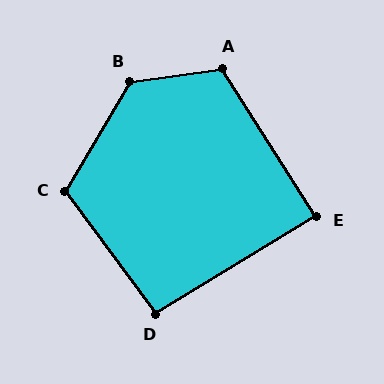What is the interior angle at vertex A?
Approximately 115 degrees (obtuse).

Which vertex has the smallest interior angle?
E, at approximately 89 degrees.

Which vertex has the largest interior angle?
B, at approximately 128 degrees.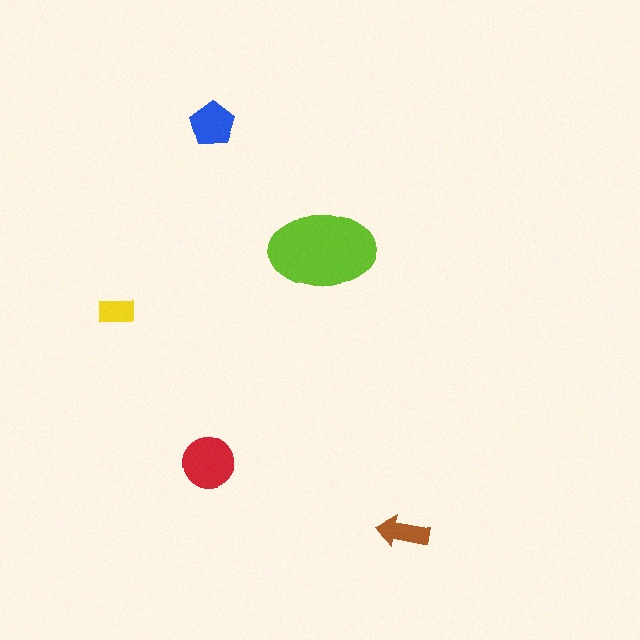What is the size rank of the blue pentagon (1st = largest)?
3rd.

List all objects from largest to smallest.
The lime ellipse, the red circle, the blue pentagon, the brown arrow, the yellow rectangle.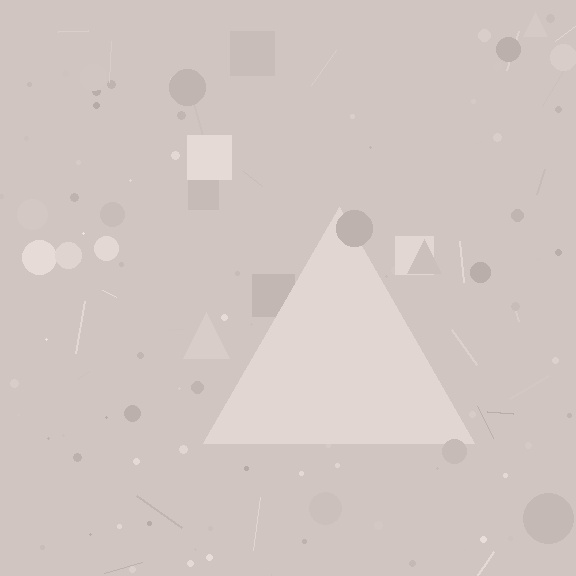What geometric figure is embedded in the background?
A triangle is embedded in the background.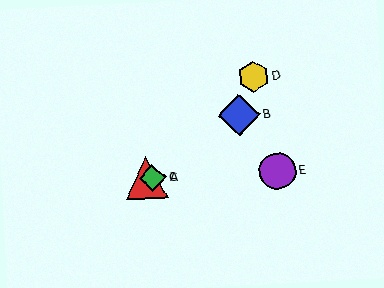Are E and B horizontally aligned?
No, E is at y≈171 and B is at y≈115.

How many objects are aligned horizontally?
3 objects (A, C, E) are aligned horizontally.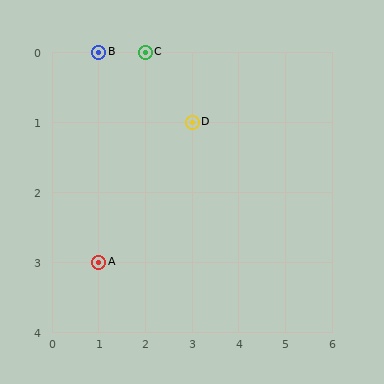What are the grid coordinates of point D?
Point D is at grid coordinates (3, 1).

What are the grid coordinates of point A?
Point A is at grid coordinates (1, 3).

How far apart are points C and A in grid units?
Points C and A are 1 column and 3 rows apart (about 3.2 grid units diagonally).